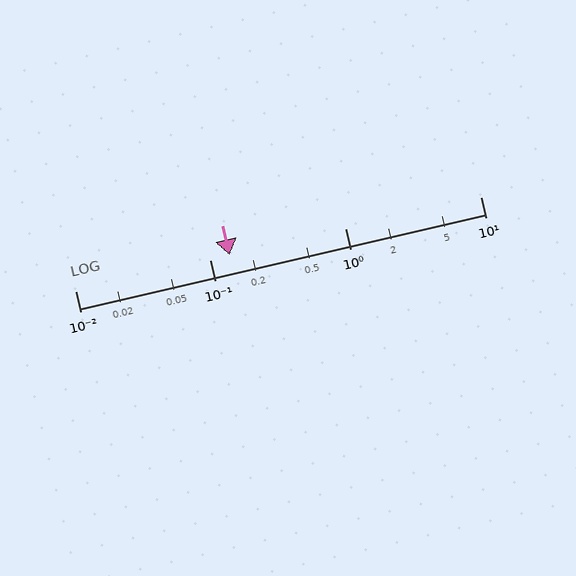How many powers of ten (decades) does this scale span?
The scale spans 3 decades, from 0.01 to 10.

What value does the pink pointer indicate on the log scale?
The pointer indicates approximately 0.14.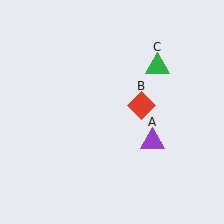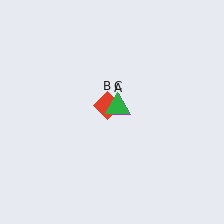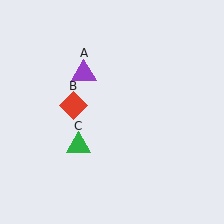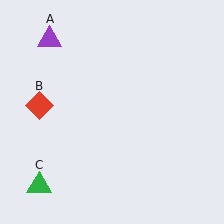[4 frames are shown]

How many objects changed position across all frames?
3 objects changed position: purple triangle (object A), red diamond (object B), green triangle (object C).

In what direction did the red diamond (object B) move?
The red diamond (object B) moved left.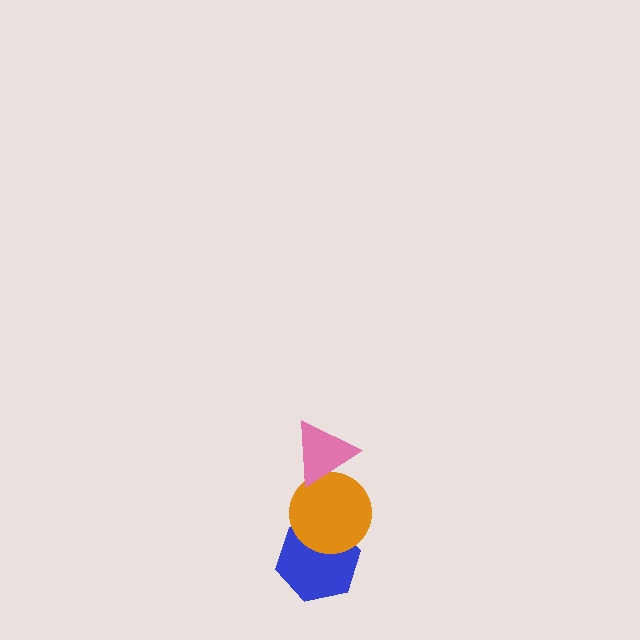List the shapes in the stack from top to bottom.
From top to bottom: the pink triangle, the orange circle, the blue hexagon.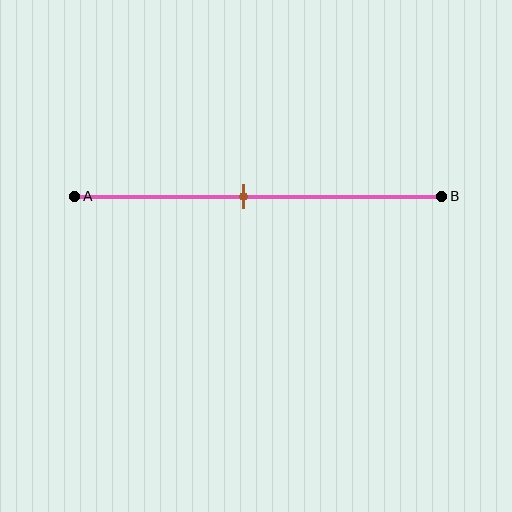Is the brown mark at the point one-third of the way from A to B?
No, the mark is at about 45% from A, not at the 33% one-third point.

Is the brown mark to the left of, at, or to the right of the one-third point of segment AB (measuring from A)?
The brown mark is to the right of the one-third point of segment AB.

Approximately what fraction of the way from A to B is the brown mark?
The brown mark is approximately 45% of the way from A to B.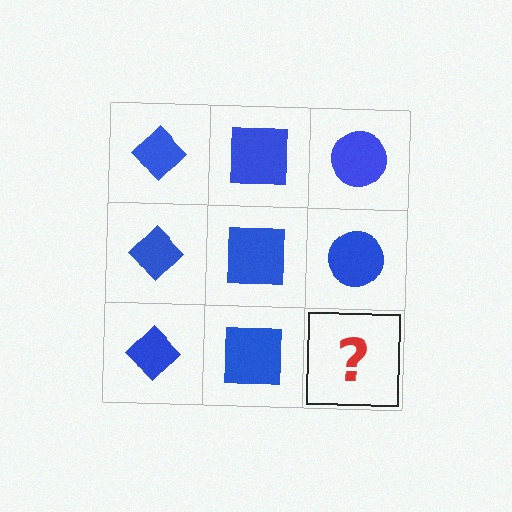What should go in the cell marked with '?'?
The missing cell should contain a blue circle.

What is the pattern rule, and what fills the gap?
The rule is that each column has a consistent shape. The gap should be filled with a blue circle.